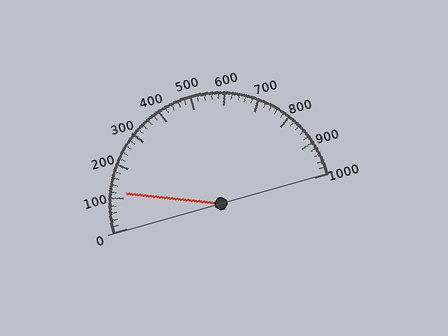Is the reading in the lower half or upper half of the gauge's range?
The reading is in the lower half of the range (0 to 1000).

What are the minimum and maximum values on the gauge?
The gauge ranges from 0 to 1000.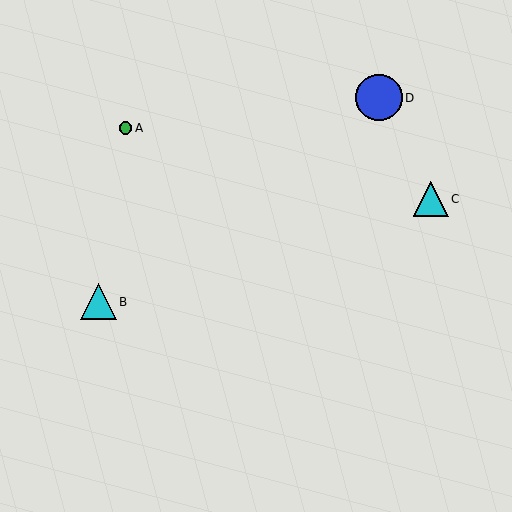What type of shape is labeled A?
Shape A is a green circle.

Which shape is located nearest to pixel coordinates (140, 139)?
The green circle (labeled A) at (126, 128) is nearest to that location.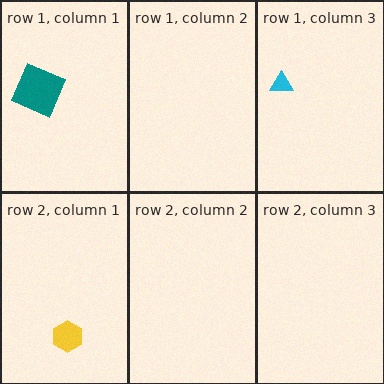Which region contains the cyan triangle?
The row 1, column 3 region.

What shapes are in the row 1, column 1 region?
The teal square.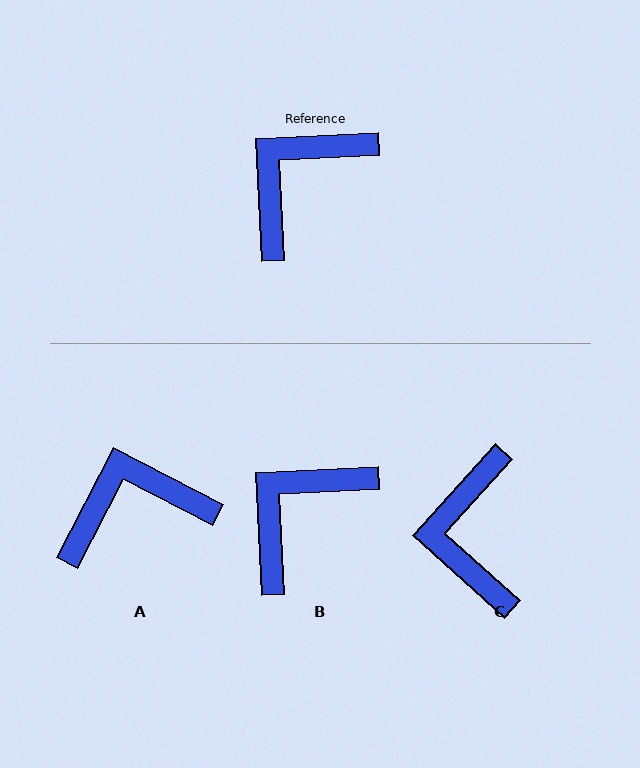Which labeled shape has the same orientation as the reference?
B.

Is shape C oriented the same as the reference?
No, it is off by about 45 degrees.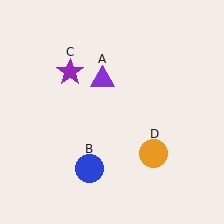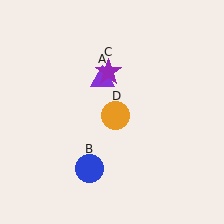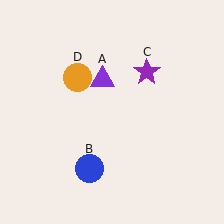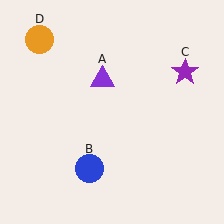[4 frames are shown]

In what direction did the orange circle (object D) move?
The orange circle (object D) moved up and to the left.